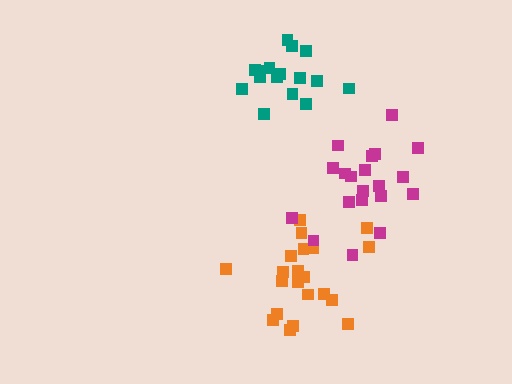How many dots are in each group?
Group 1: 16 dots, Group 2: 21 dots, Group 3: 20 dots (57 total).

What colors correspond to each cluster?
The clusters are colored: teal, orange, magenta.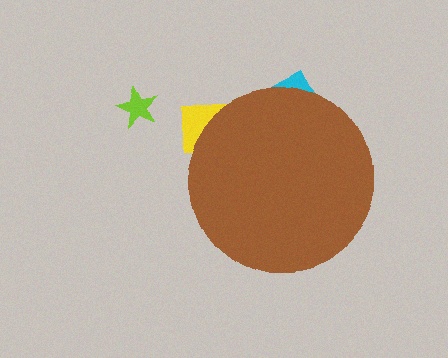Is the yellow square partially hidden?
Yes, the yellow square is partially hidden behind the brown circle.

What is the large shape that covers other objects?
A brown circle.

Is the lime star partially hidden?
No, the lime star is fully visible.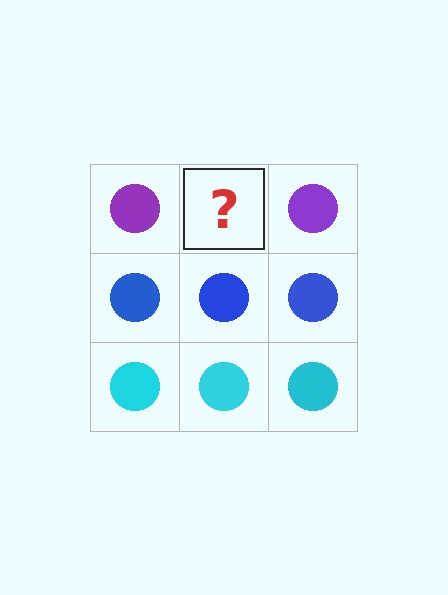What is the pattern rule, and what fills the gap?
The rule is that each row has a consistent color. The gap should be filled with a purple circle.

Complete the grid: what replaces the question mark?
The question mark should be replaced with a purple circle.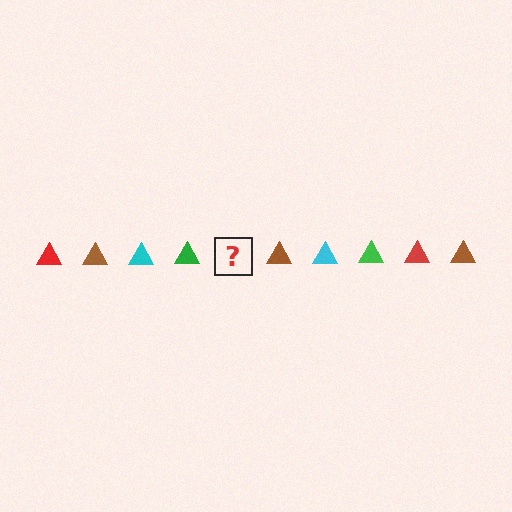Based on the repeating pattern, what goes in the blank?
The blank should be a red triangle.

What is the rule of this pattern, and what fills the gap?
The rule is that the pattern cycles through red, brown, cyan, green triangles. The gap should be filled with a red triangle.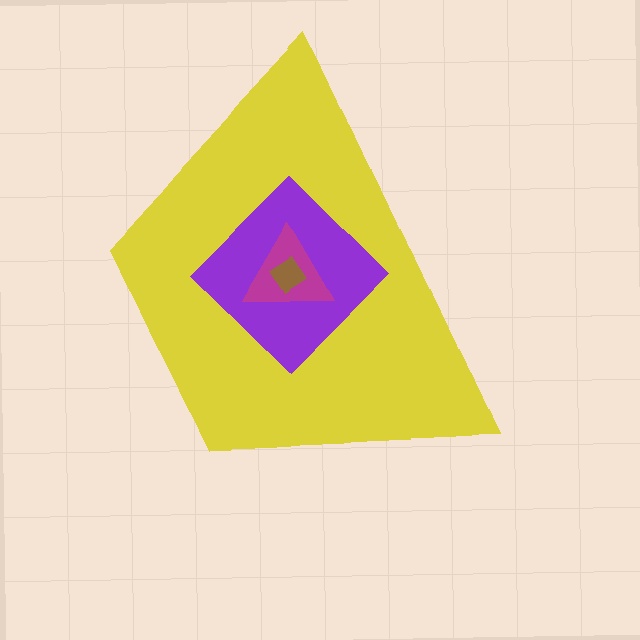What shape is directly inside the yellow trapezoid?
The purple diamond.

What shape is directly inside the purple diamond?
The magenta triangle.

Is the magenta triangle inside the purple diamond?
Yes.